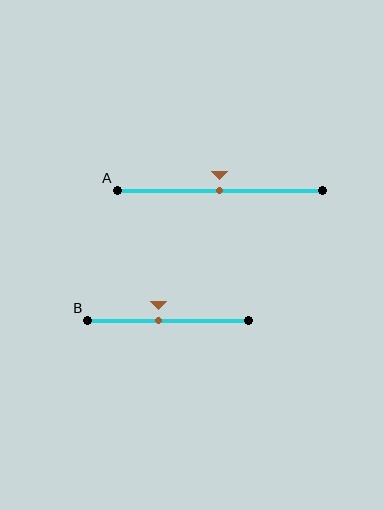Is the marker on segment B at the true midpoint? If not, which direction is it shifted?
No, the marker on segment B is shifted to the left by about 6% of the segment length.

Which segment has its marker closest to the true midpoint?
Segment A has its marker closest to the true midpoint.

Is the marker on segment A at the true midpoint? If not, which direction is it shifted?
Yes, the marker on segment A is at the true midpoint.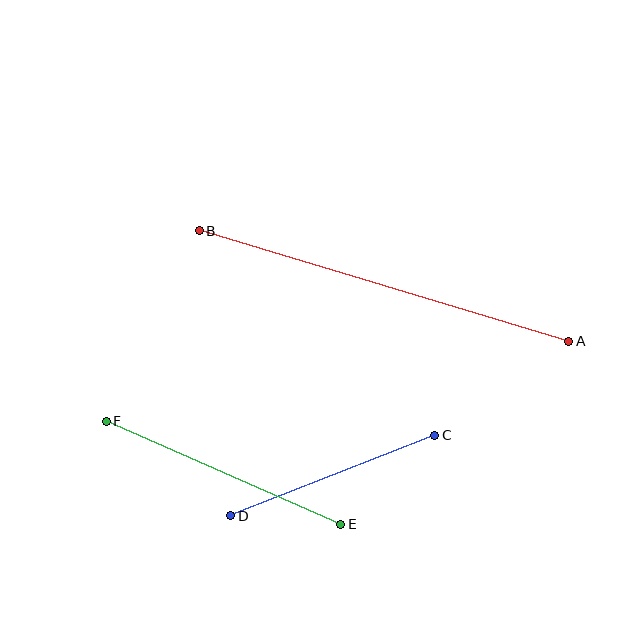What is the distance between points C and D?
The distance is approximately 220 pixels.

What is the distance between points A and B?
The distance is approximately 386 pixels.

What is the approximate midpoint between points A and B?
The midpoint is at approximately (384, 286) pixels.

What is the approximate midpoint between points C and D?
The midpoint is at approximately (333, 475) pixels.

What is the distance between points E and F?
The distance is approximately 256 pixels.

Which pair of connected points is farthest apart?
Points A and B are farthest apart.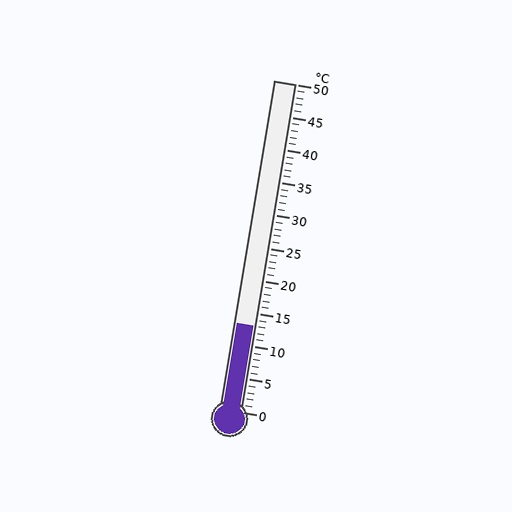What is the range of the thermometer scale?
The thermometer scale ranges from 0°C to 50°C.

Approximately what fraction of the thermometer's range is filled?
The thermometer is filled to approximately 25% of its range.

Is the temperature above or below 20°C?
The temperature is below 20°C.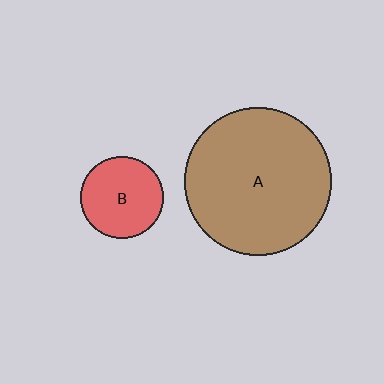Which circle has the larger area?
Circle A (brown).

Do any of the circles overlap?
No, none of the circles overlap.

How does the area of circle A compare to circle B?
Approximately 3.2 times.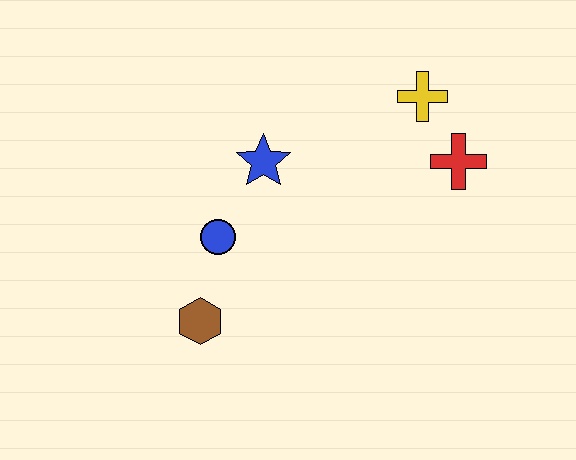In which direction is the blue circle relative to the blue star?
The blue circle is below the blue star.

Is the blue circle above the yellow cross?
No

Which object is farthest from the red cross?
The brown hexagon is farthest from the red cross.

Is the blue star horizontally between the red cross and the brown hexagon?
Yes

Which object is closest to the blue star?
The blue circle is closest to the blue star.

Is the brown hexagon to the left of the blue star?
Yes